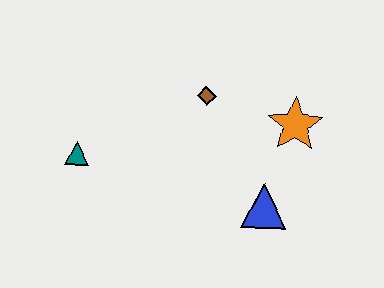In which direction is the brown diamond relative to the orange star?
The brown diamond is to the left of the orange star.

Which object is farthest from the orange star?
The teal triangle is farthest from the orange star.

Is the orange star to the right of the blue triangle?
Yes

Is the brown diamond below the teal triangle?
No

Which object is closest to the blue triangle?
The orange star is closest to the blue triangle.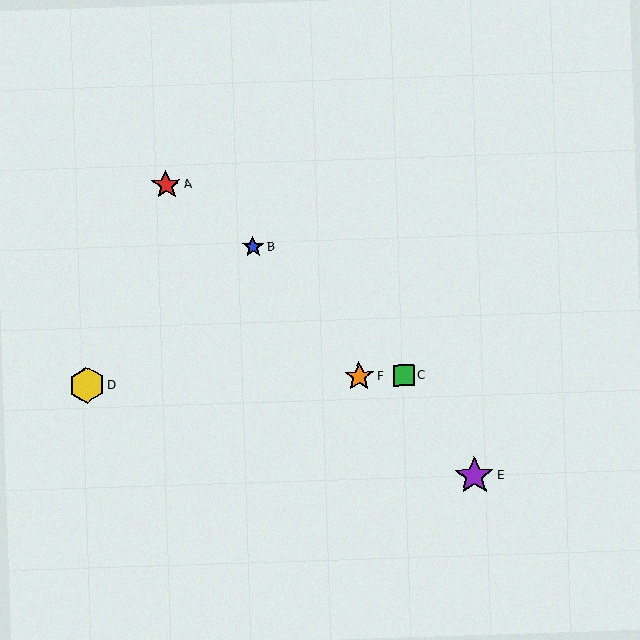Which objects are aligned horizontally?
Objects C, D, F are aligned horizontally.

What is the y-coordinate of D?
Object D is at y≈385.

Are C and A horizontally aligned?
No, C is at y≈375 and A is at y≈185.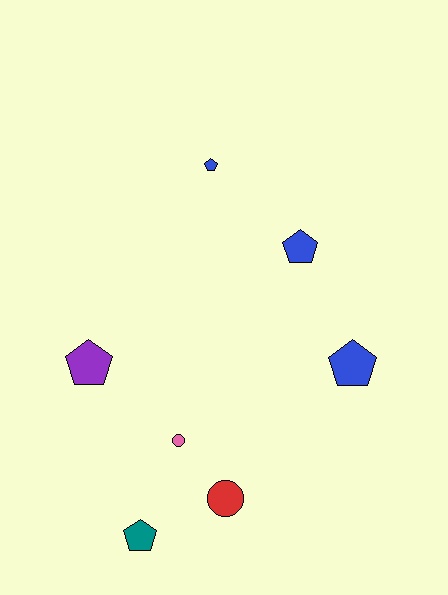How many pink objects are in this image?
There is 1 pink object.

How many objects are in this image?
There are 7 objects.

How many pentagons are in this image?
There are 5 pentagons.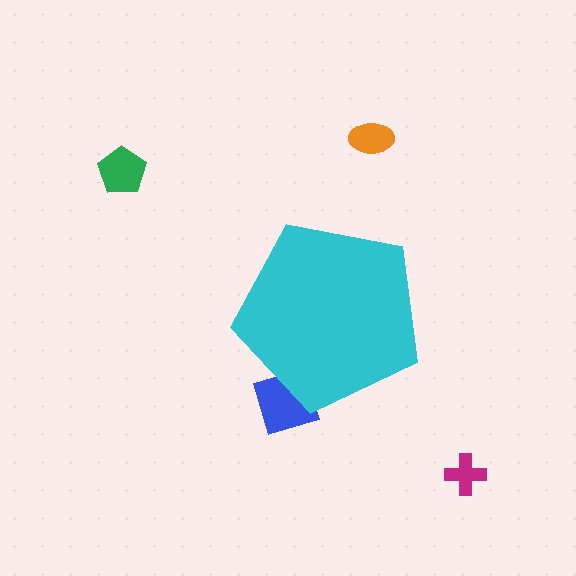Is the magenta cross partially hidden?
No, the magenta cross is fully visible.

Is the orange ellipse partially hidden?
No, the orange ellipse is fully visible.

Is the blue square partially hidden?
Yes, the blue square is partially hidden behind the cyan pentagon.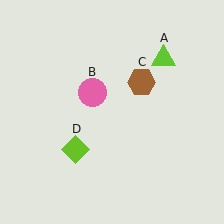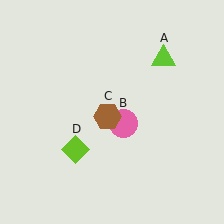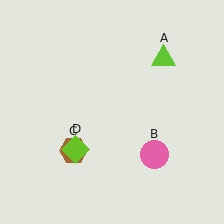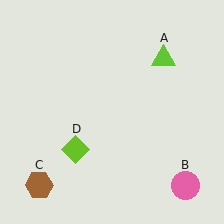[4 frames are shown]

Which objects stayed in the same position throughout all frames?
Lime triangle (object A) and lime diamond (object D) remained stationary.